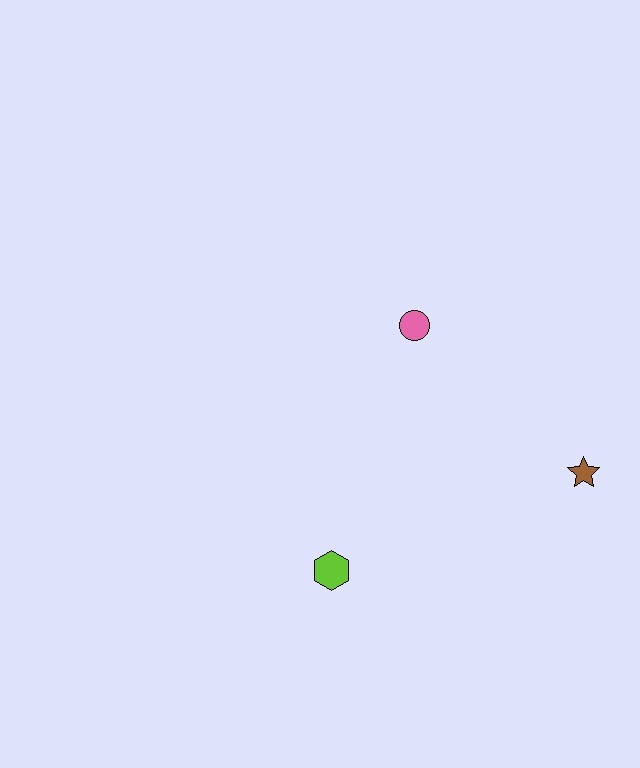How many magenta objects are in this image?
There are no magenta objects.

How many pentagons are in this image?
There are no pentagons.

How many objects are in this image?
There are 3 objects.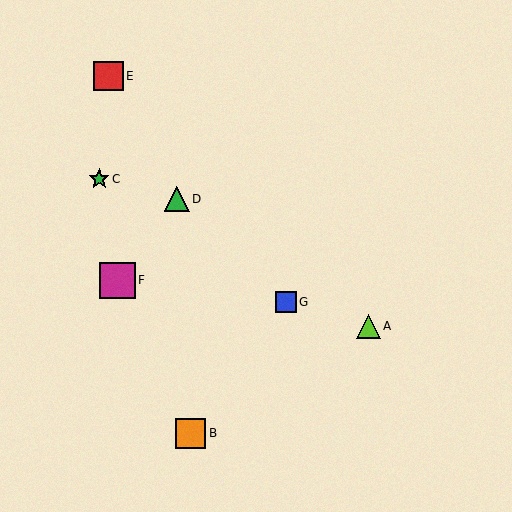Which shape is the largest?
The magenta square (labeled F) is the largest.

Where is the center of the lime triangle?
The center of the lime triangle is at (368, 326).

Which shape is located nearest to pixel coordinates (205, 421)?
The orange square (labeled B) at (191, 434) is nearest to that location.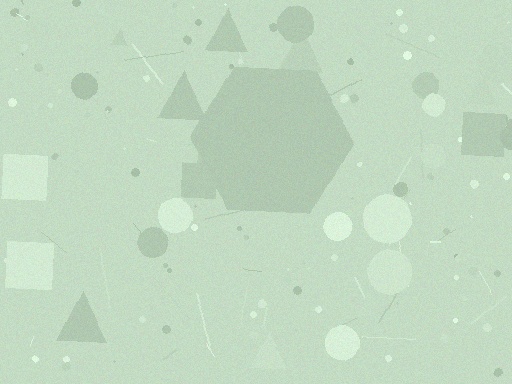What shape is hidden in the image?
A hexagon is hidden in the image.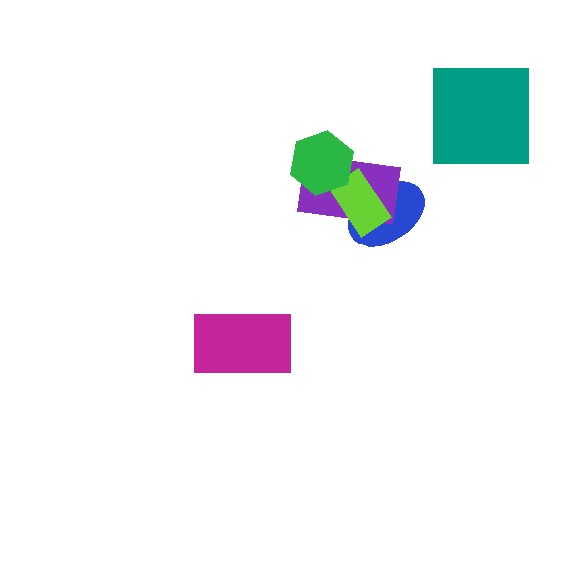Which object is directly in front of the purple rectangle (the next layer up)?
The lime rectangle is directly in front of the purple rectangle.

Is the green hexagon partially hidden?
No, no other shape covers it.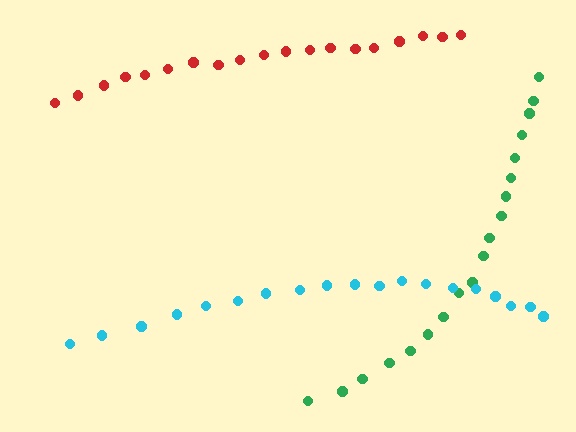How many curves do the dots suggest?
There are 3 distinct paths.